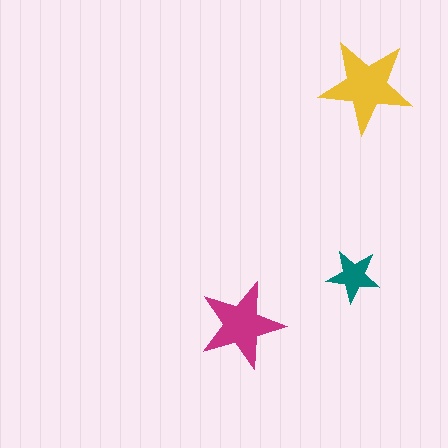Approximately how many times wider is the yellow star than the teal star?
About 1.5 times wider.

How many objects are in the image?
There are 3 objects in the image.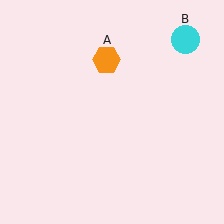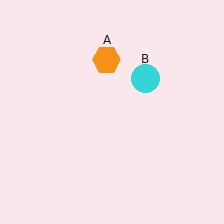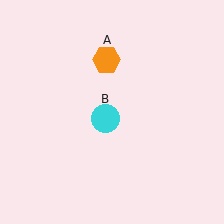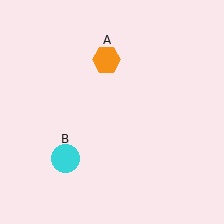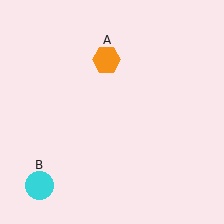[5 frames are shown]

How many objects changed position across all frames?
1 object changed position: cyan circle (object B).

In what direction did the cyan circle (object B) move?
The cyan circle (object B) moved down and to the left.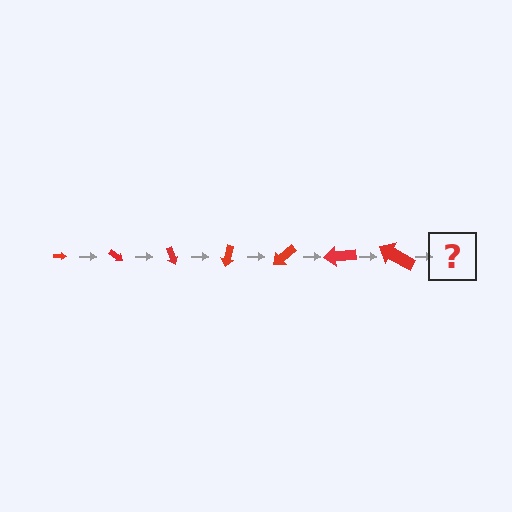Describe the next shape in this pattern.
It should be an arrow, larger than the previous one and rotated 245 degrees from the start.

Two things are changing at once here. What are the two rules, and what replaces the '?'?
The two rules are that the arrow grows larger each step and it rotates 35 degrees each step. The '?' should be an arrow, larger than the previous one and rotated 245 degrees from the start.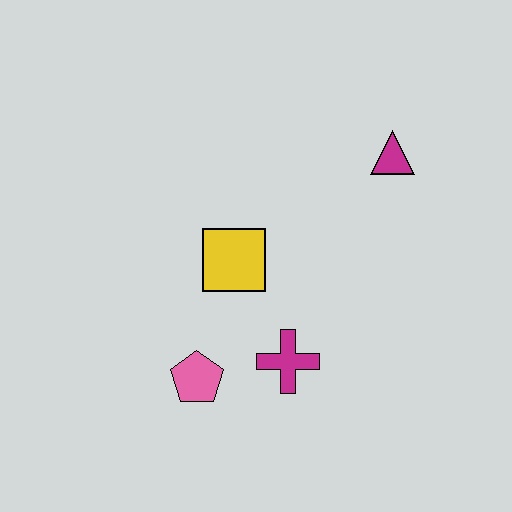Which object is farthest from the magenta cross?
The magenta triangle is farthest from the magenta cross.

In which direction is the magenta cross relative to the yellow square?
The magenta cross is below the yellow square.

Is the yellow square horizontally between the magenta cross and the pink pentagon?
Yes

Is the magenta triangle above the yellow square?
Yes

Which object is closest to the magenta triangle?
The yellow square is closest to the magenta triangle.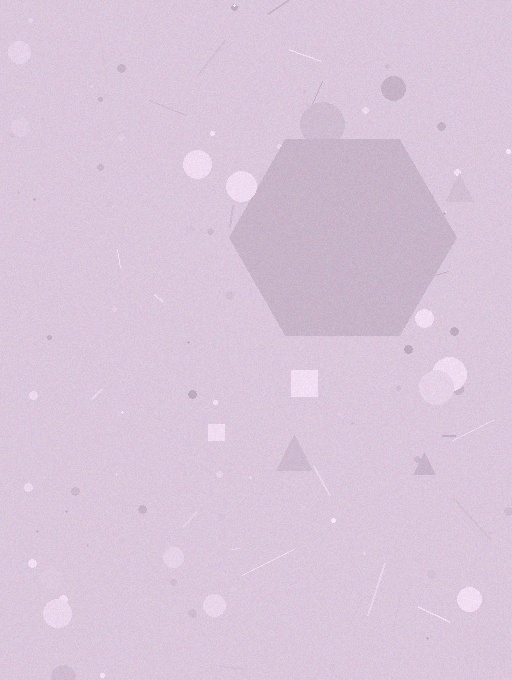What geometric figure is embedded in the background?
A hexagon is embedded in the background.